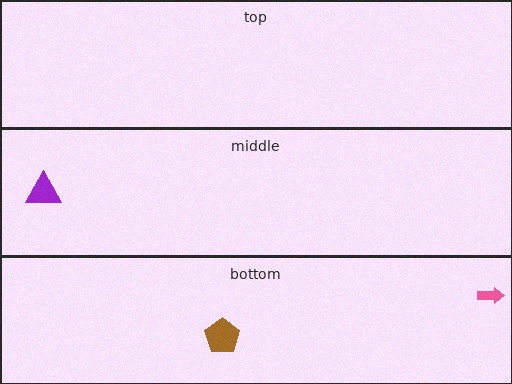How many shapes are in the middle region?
1.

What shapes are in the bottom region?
The brown pentagon, the pink arrow.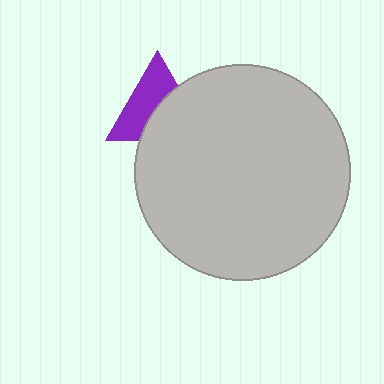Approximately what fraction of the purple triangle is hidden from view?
Roughly 47% of the purple triangle is hidden behind the light gray circle.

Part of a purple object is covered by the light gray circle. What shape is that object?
It is a triangle.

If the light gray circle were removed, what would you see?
You would see the complete purple triangle.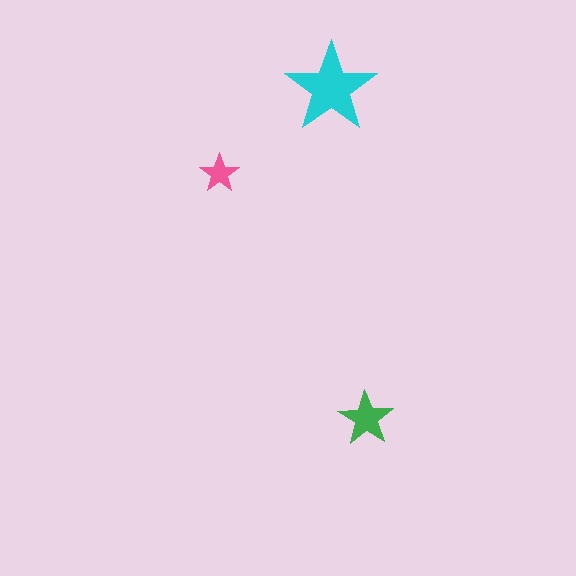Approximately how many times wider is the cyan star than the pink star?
About 2.5 times wider.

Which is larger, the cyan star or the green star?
The cyan one.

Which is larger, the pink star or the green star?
The green one.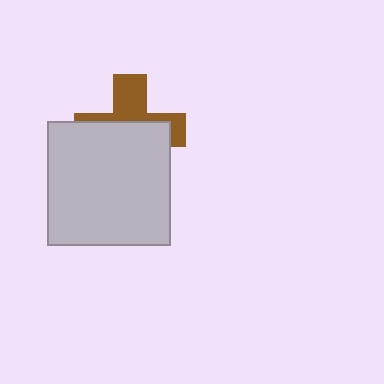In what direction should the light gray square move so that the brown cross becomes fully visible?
The light gray square should move down. That is the shortest direction to clear the overlap and leave the brown cross fully visible.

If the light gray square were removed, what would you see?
You would see the complete brown cross.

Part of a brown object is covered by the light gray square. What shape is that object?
It is a cross.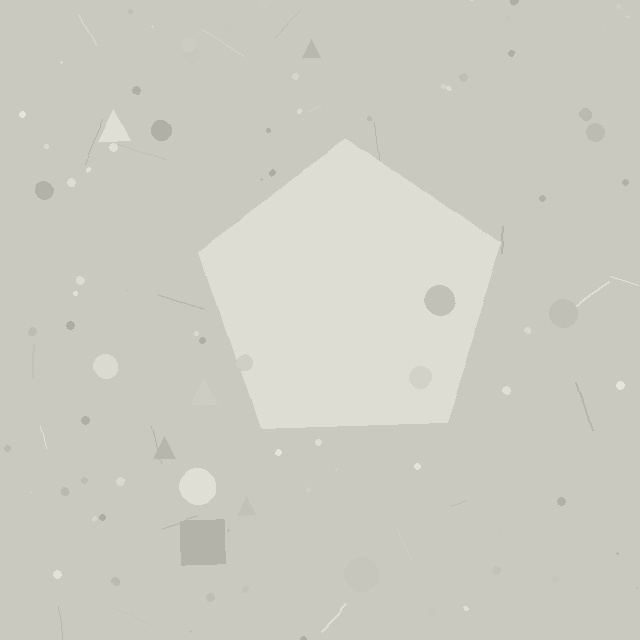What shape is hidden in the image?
A pentagon is hidden in the image.